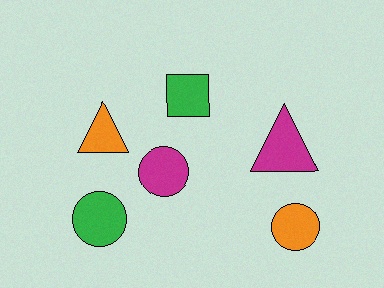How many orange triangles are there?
There is 1 orange triangle.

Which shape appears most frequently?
Circle, with 3 objects.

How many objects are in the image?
There are 6 objects.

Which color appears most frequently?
Orange, with 2 objects.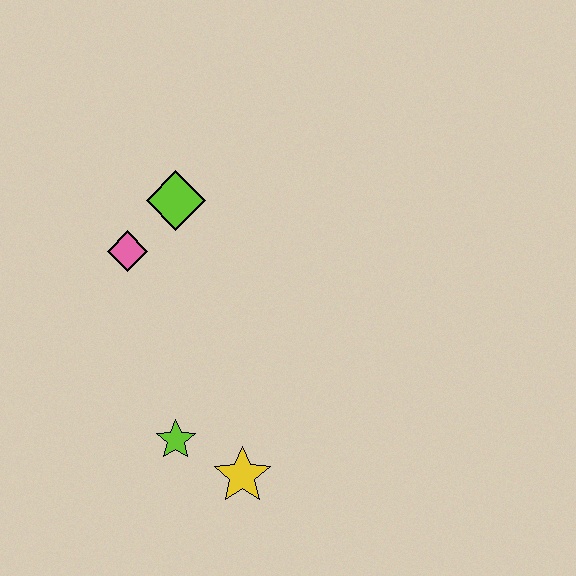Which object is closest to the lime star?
The yellow star is closest to the lime star.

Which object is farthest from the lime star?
The lime diamond is farthest from the lime star.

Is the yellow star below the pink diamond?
Yes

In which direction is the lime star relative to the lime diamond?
The lime star is below the lime diamond.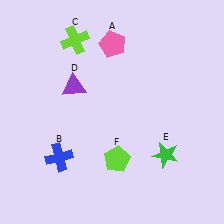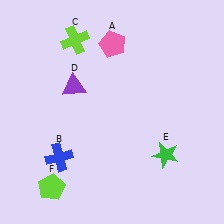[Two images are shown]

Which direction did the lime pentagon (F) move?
The lime pentagon (F) moved left.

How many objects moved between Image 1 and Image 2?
1 object moved between the two images.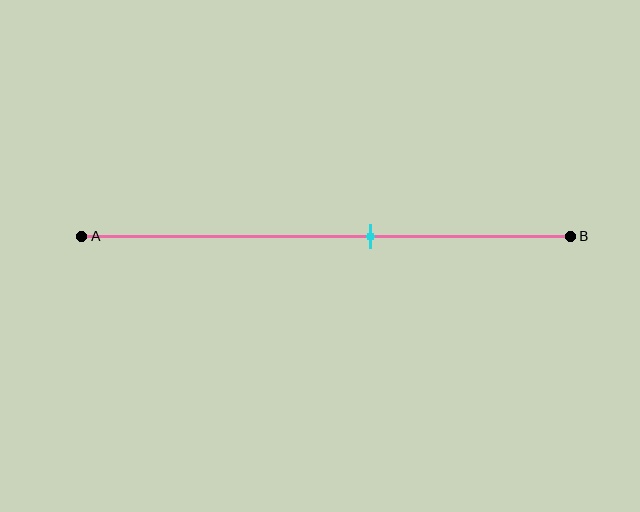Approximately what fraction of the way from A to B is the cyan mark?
The cyan mark is approximately 60% of the way from A to B.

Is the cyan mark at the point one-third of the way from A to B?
No, the mark is at about 60% from A, not at the 33% one-third point.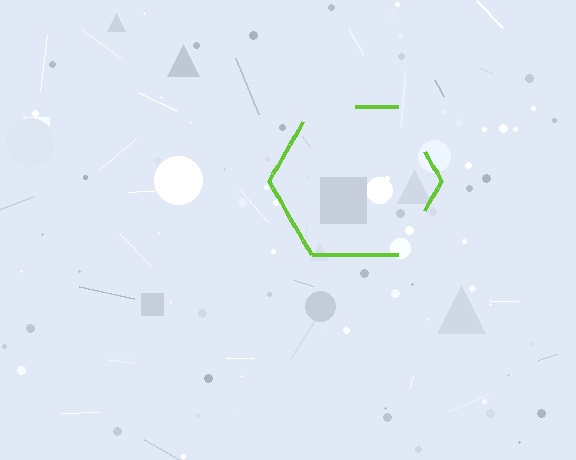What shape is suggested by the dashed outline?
The dashed outline suggests a hexagon.